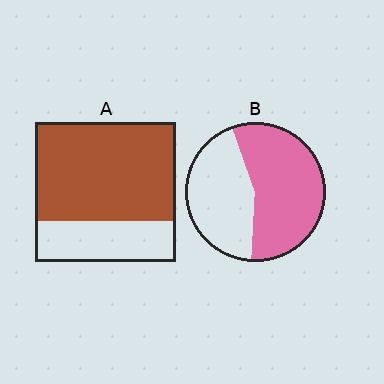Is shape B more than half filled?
Yes.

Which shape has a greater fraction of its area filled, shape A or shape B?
Shape A.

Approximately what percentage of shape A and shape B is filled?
A is approximately 70% and B is approximately 55%.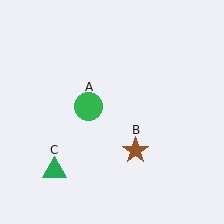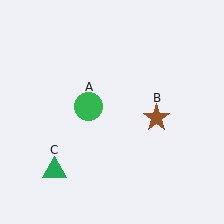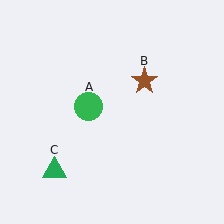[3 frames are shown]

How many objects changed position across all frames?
1 object changed position: brown star (object B).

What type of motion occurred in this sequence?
The brown star (object B) rotated counterclockwise around the center of the scene.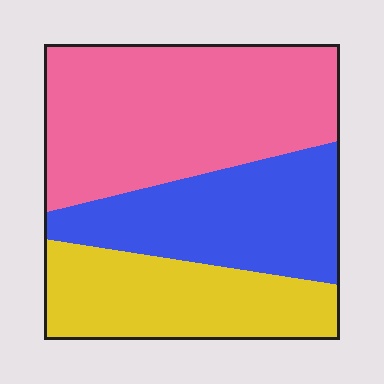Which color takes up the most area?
Pink, at roughly 45%.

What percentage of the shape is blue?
Blue covers about 30% of the shape.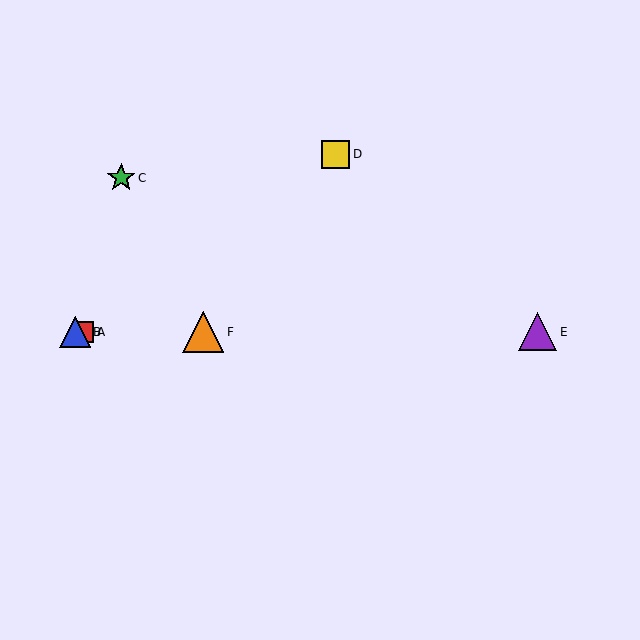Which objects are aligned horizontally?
Objects A, B, E, F are aligned horizontally.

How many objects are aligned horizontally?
4 objects (A, B, E, F) are aligned horizontally.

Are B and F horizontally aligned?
Yes, both are at y≈332.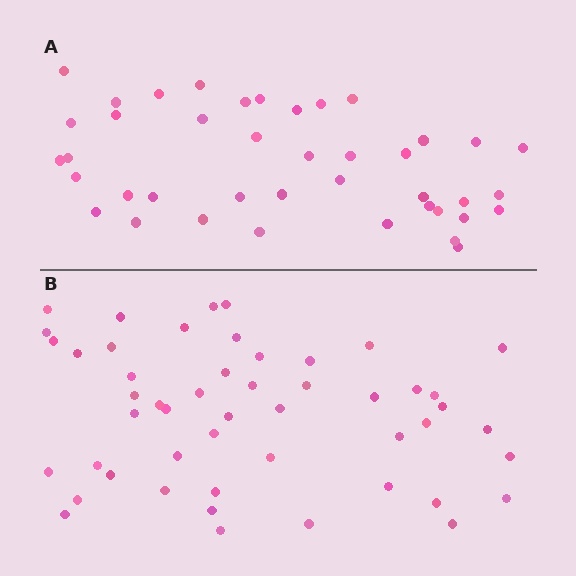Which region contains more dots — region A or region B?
Region B (the bottom region) has more dots.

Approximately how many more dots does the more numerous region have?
Region B has roughly 8 or so more dots than region A.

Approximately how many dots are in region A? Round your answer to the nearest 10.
About 40 dots. (The exact count is 41, which rounds to 40.)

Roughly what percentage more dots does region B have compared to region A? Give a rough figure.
About 20% more.